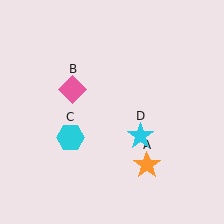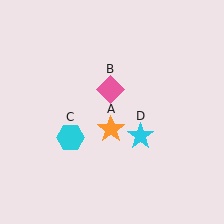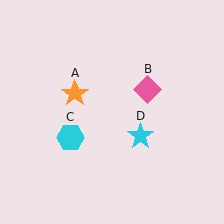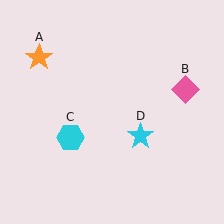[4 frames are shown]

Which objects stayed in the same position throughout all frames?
Cyan hexagon (object C) and cyan star (object D) remained stationary.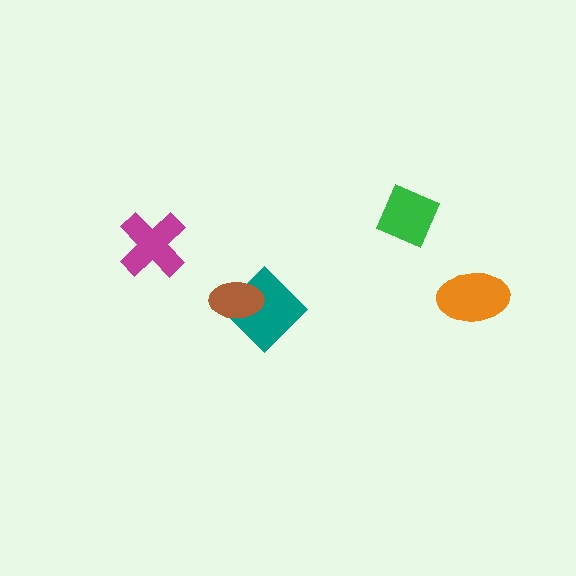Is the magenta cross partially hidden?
No, no other shape covers it.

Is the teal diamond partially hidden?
Yes, it is partially covered by another shape.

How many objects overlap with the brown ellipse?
1 object overlaps with the brown ellipse.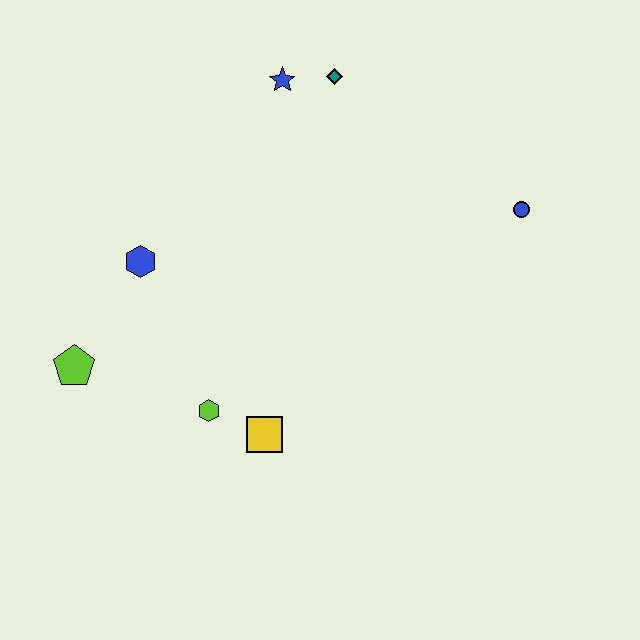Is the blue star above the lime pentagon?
Yes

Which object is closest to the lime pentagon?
The blue hexagon is closest to the lime pentagon.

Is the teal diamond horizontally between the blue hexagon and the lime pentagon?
No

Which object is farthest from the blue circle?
The lime pentagon is farthest from the blue circle.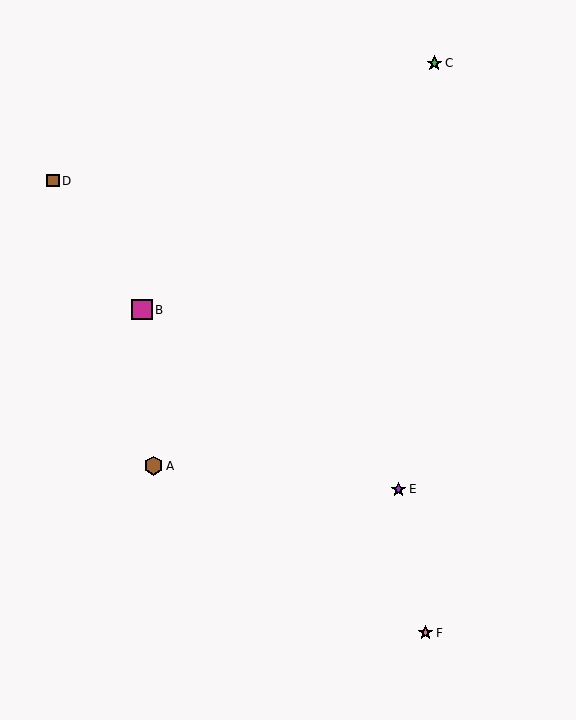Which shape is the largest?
The magenta square (labeled B) is the largest.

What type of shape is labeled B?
Shape B is a magenta square.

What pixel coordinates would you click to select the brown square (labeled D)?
Click at (53, 181) to select the brown square D.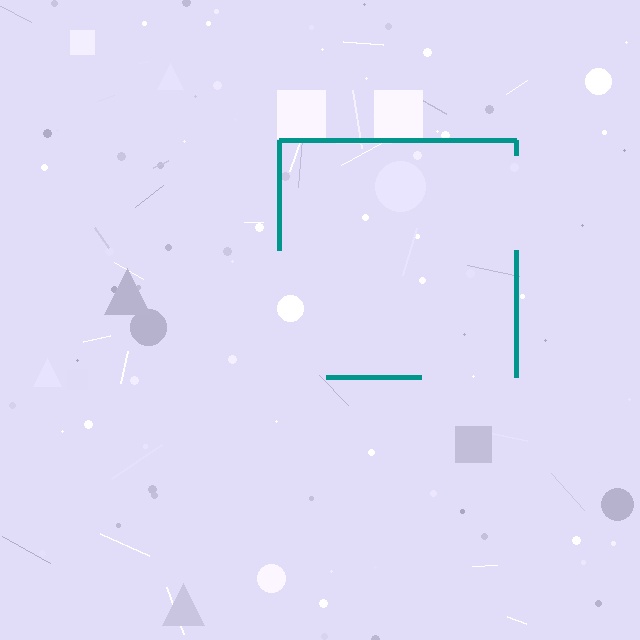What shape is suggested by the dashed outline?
The dashed outline suggests a square.